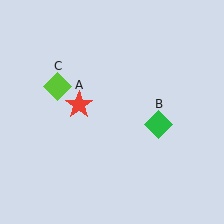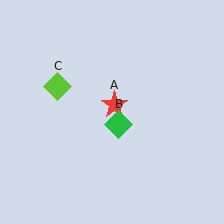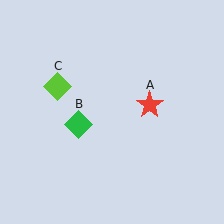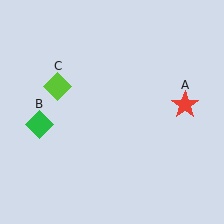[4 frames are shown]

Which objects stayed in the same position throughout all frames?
Lime diamond (object C) remained stationary.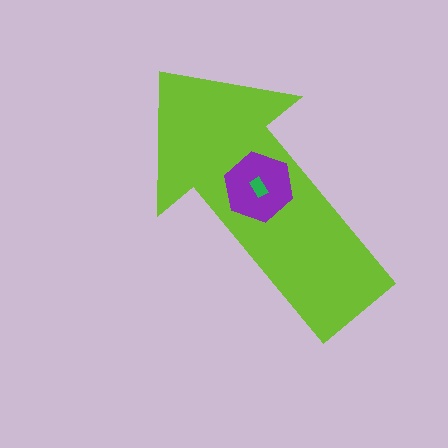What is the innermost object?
The green rectangle.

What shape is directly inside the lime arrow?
The purple hexagon.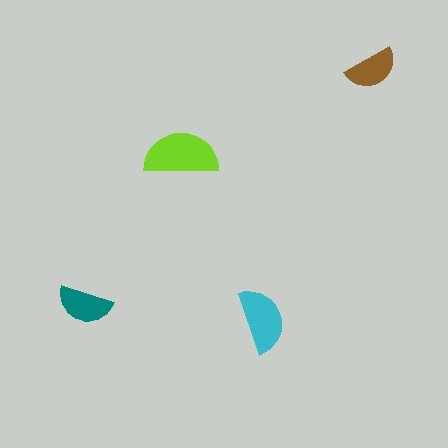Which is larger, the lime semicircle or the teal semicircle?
The lime one.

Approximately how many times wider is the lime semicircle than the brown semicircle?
About 1.5 times wider.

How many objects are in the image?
There are 4 objects in the image.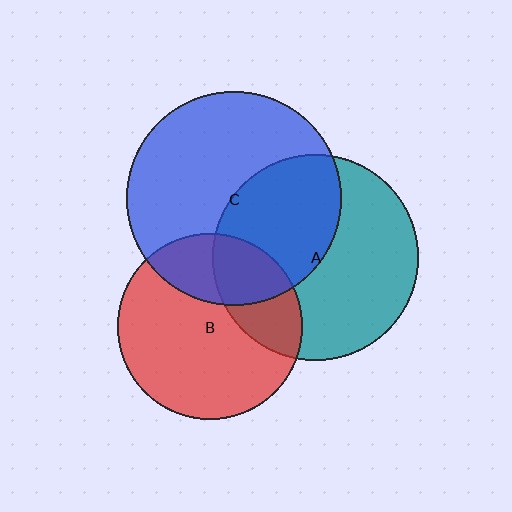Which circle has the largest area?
Circle C (blue).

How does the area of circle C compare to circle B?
Approximately 1.3 times.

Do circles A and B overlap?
Yes.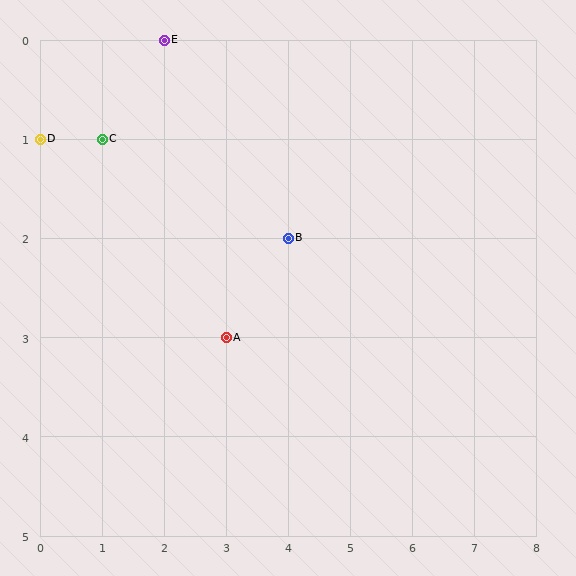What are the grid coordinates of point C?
Point C is at grid coordinates (1, 1).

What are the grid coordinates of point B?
Point B is at grid coordinates (4, 2).